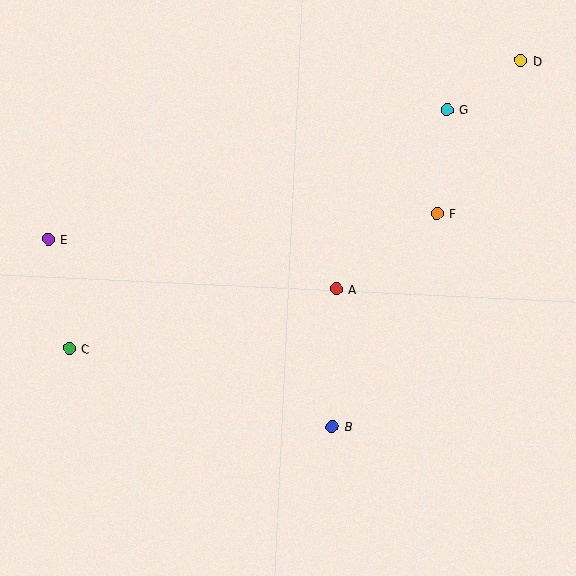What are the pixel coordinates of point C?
Point C is at (69, 349).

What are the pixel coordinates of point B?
Point B is at (332, 427).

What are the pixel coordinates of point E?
Point E is at (48, 239).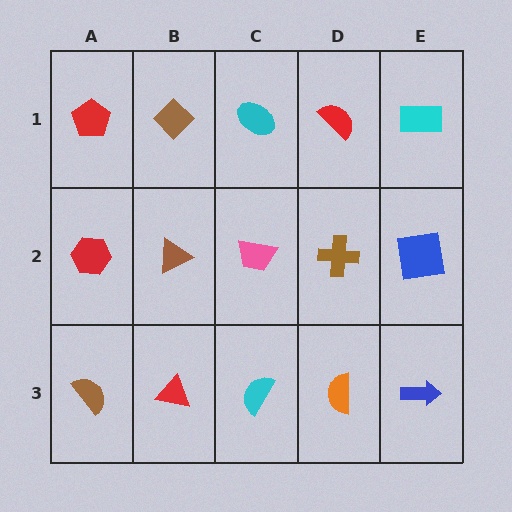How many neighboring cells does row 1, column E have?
2.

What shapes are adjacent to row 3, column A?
A red hexagon (row 2, column A), a red triangle (row 3, column B).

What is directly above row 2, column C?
A cyan ellipse.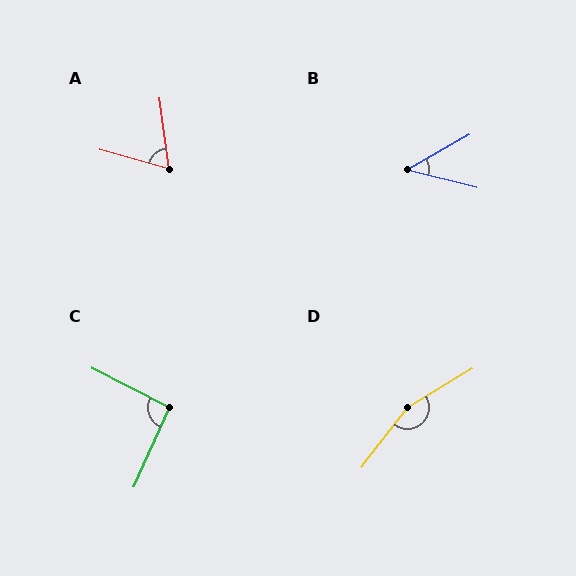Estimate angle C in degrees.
Approximately 93 degrees.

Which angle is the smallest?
B, at approximately 44 degrees.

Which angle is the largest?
D, at approximately 159 degrees.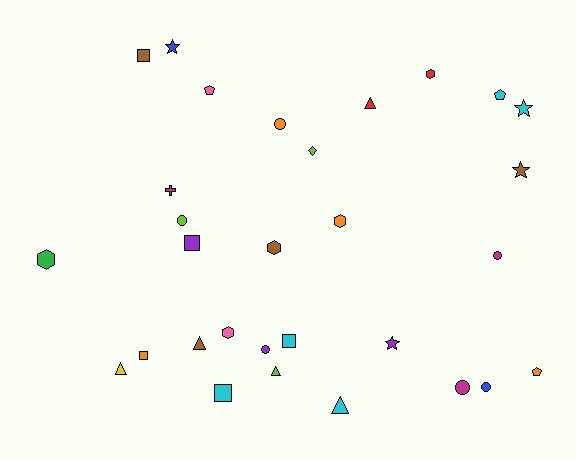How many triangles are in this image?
There are 5 triangles.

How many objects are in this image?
There are 30 objects.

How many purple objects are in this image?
There are 3 purple objects.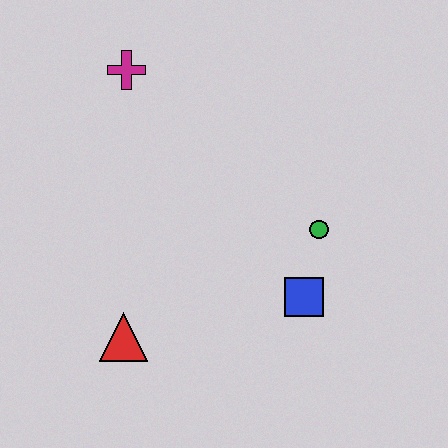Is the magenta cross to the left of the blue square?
Yes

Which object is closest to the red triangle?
The blue square is closest to the red triangle.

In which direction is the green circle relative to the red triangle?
The green circle is to the right of the red triangle.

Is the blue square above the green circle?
No